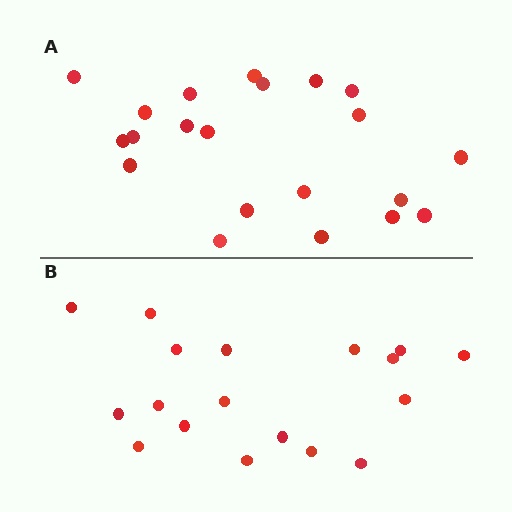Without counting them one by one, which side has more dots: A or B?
Region A (the top region) has more dots.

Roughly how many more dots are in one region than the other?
Region A has just a few more — roughly 2 or 3 more dots than region B.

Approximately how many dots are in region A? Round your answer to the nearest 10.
About 20 dots. (The exact count is 21, which rounds to 20.)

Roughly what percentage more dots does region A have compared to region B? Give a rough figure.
About 15% more.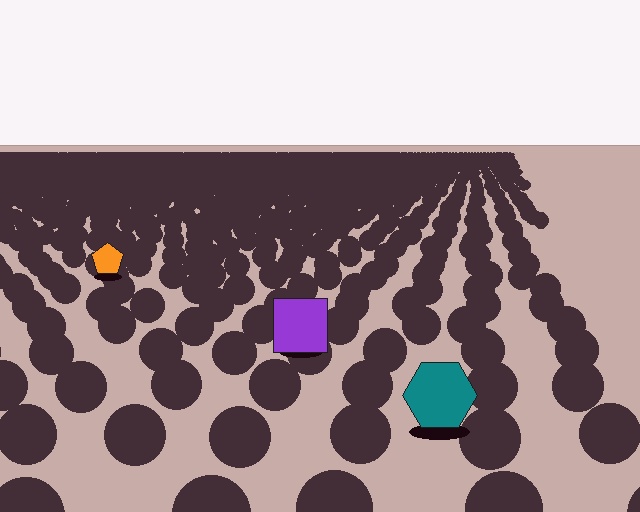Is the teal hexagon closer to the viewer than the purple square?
Yes. The teal hexagon is closer — you can tell from the texture gradient: the ground texture is coarser near it.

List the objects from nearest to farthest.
From nearest to farthest: the teal hexagon, the purple square, the orange pentagon.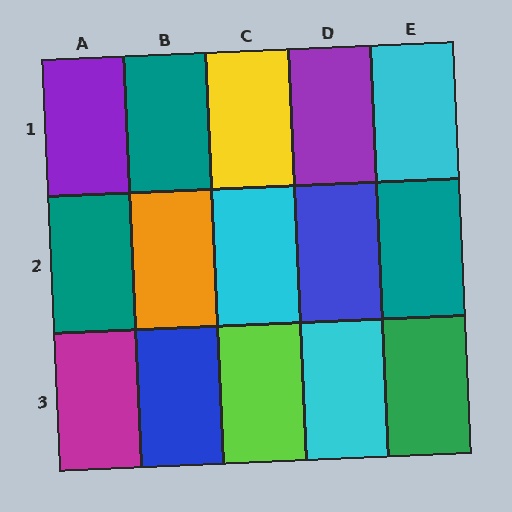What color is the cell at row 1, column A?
Purple.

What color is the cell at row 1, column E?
Cyan.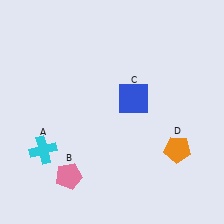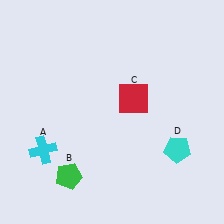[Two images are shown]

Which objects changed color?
B changed from pink to green. C changed from blue to red. D changed from orange to cyan.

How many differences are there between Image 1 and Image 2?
There are 3 differences between the two images.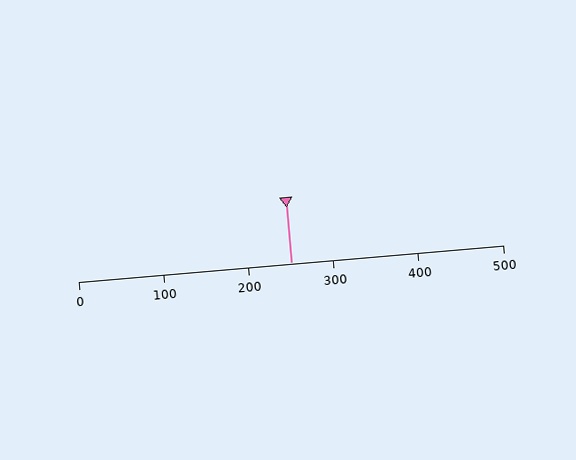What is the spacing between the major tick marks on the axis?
The major ticks are spaced 100 apart.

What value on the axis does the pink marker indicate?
The marker indicates approximately 250.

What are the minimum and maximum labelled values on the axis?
The axis runs from 0 to 500.